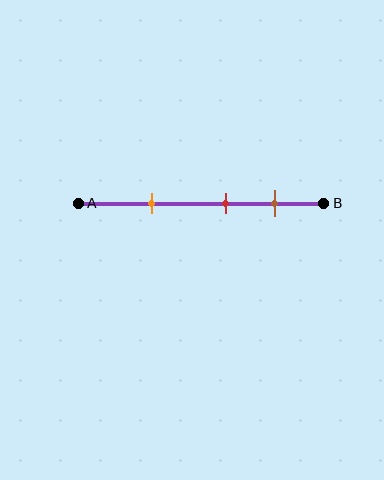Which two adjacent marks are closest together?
The red and brown marks are the closest adjacent pair.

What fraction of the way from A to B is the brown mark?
The brown mark is approximately 80% (0.8) of the way from A to B.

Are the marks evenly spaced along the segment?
Yes, the marks are approximately evenly spaced.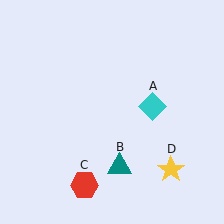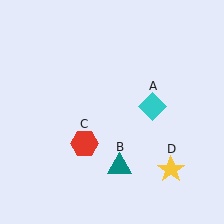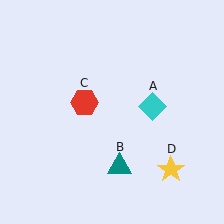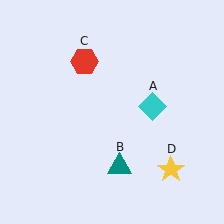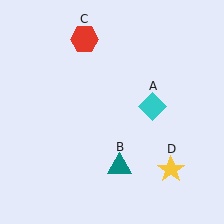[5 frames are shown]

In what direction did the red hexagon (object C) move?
The red hexagon (object C) moved up.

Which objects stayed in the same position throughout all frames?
Cyan diamond (object A) and teal triangle (object B) and yellow star (object D) remained stationary.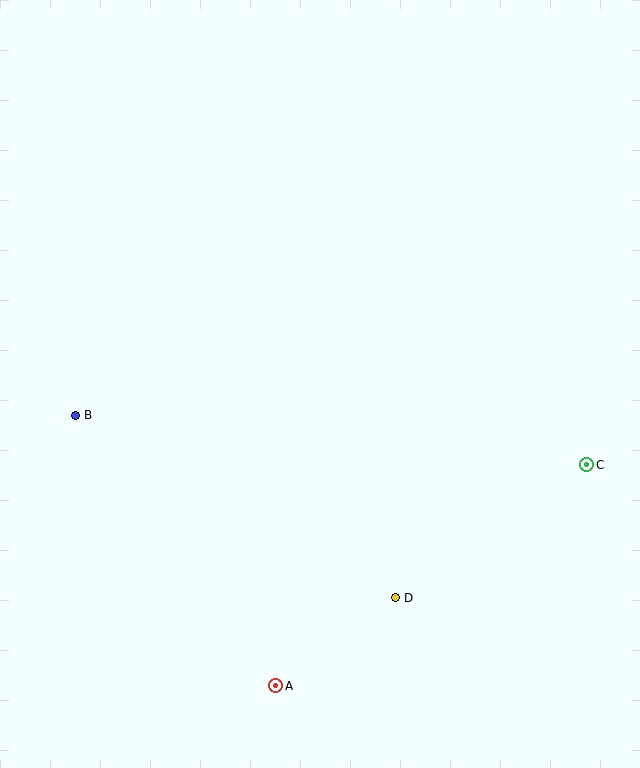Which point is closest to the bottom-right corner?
Point D is closest to the bottom-right corner.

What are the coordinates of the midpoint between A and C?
The midpoint between A and C is at (431, 575).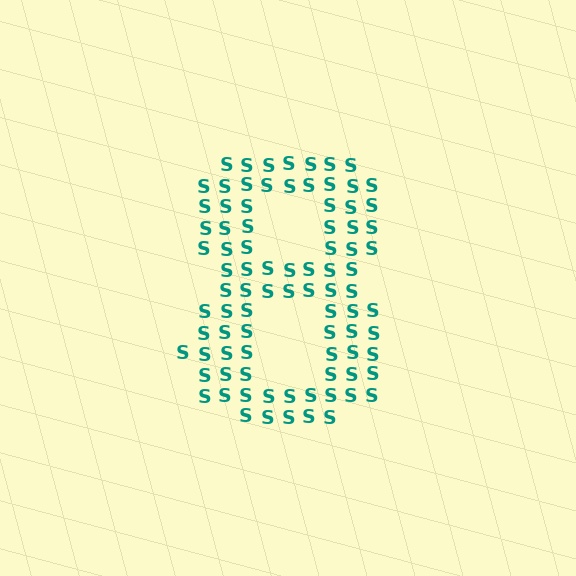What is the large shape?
The large shape is the digit 8.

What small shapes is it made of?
It is made of small letter S's.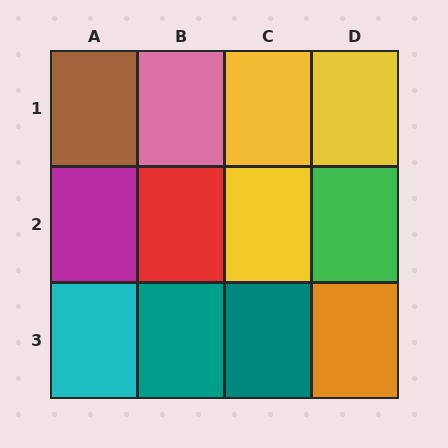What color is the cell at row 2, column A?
Magenta.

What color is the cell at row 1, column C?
Yellow.